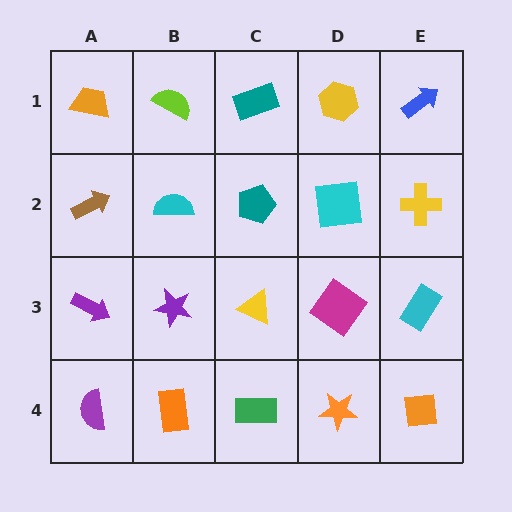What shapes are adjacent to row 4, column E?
A cyan rectangle (row 3, column E), an orange star (row 4, column D).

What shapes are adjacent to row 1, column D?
A cyan square (row 2, column D), a teal rectangle (row 1, column C), a blue arrow (row 1, column E).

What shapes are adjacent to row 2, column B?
A lime semicircle (row 1, column B), a purple star (row 3, column B), a brown arrow (row 2, column A), a teal pentagon (row 2, column C).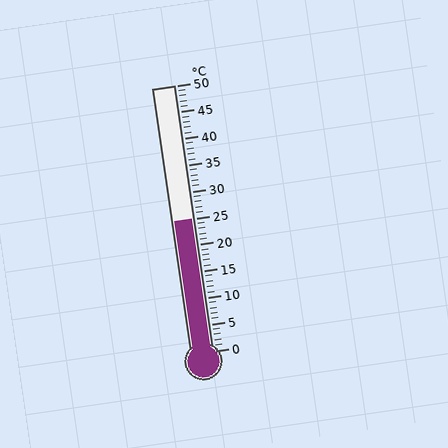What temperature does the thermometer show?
The thermometer shows approximately 25°C.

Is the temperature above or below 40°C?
The temperature is below 40°C.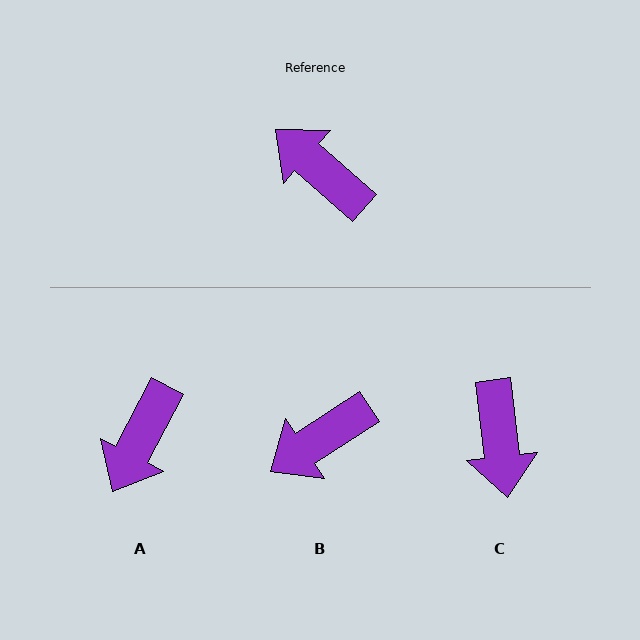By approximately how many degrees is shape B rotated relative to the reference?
Approximately 75 degrees counter-clockwise.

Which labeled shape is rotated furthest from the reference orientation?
C, about 138 degrees away.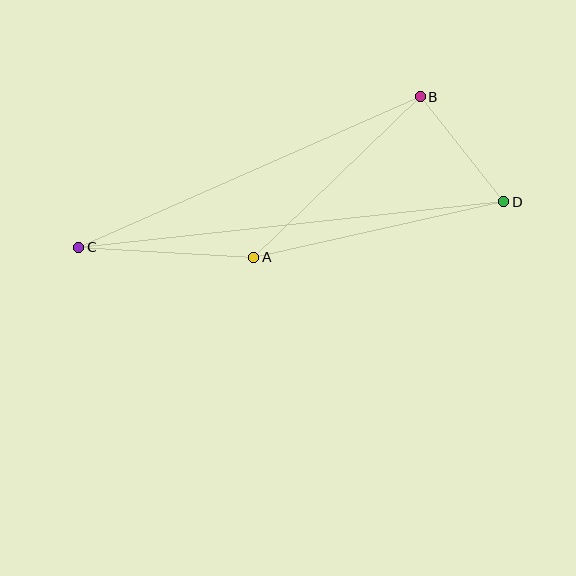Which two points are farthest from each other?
Points C and D are farthest from each other.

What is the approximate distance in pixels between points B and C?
The distance between B and C is approximately 373 pixels.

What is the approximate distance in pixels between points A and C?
The distance between A and C is approximately 175 pixels.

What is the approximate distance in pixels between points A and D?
The distance between A and D is approximately 256 pixels.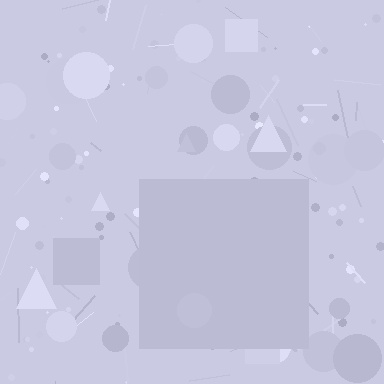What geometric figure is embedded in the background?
A square is embedded in the background.